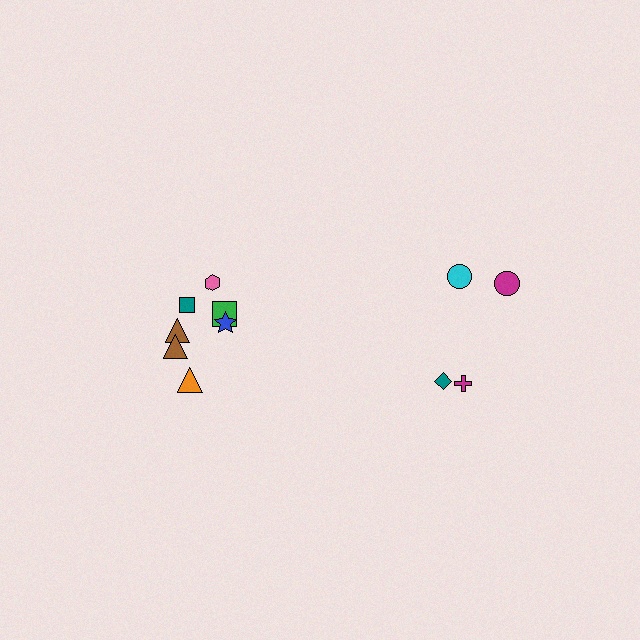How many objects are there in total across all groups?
There are 11 objects.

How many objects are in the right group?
There are 4 objects.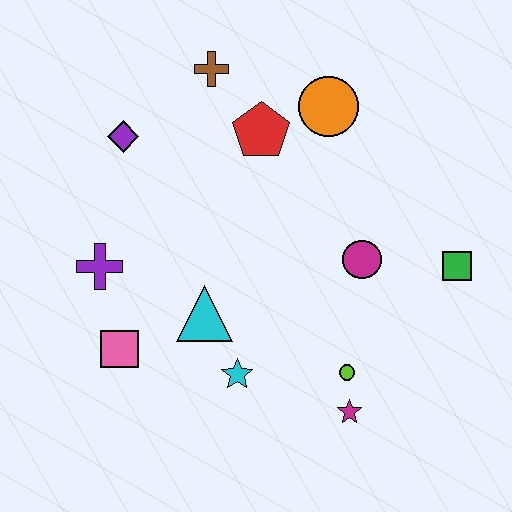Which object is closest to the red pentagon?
The orange circle is closest to the red pentagon.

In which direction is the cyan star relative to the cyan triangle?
The cyan star is below the cyan triangle.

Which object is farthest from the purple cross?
The green square is farthest from the purple cross.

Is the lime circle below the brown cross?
Yes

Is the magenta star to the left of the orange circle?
No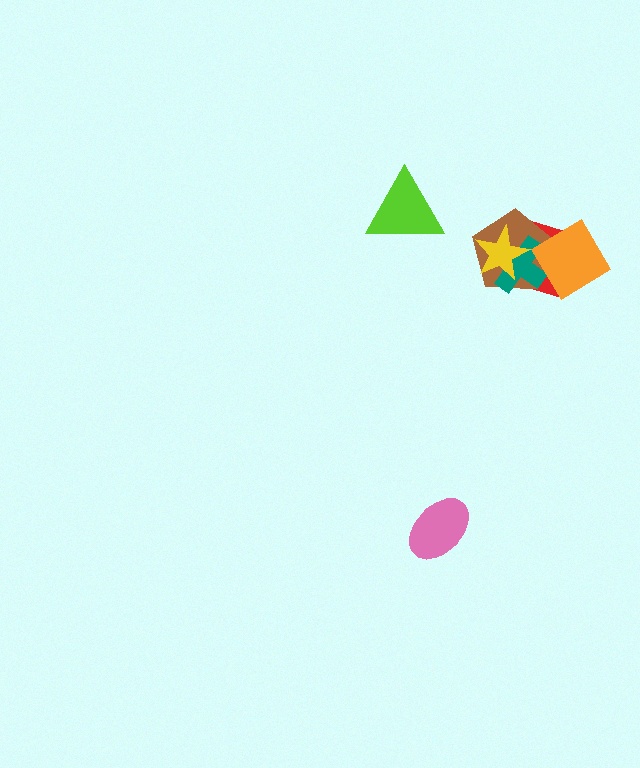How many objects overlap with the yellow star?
3 objects overlap with the yellow star.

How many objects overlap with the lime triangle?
0 objects overlap with the lime triangle.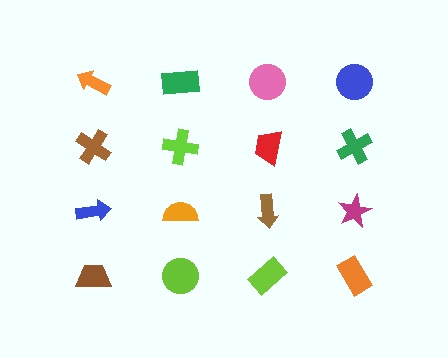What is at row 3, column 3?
A brown arrow.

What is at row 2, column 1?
A brown cross.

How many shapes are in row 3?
4 shapes.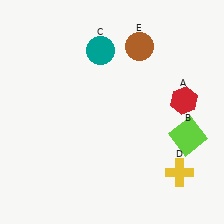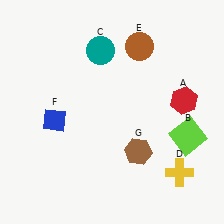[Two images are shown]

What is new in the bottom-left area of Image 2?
A blue diamond (F) was added in the bottom-left area of Image 2.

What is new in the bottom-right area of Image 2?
A brown hexagon (G) was added in the bottom-right area of Image 2.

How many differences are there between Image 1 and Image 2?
There are 2 differences between the two images.